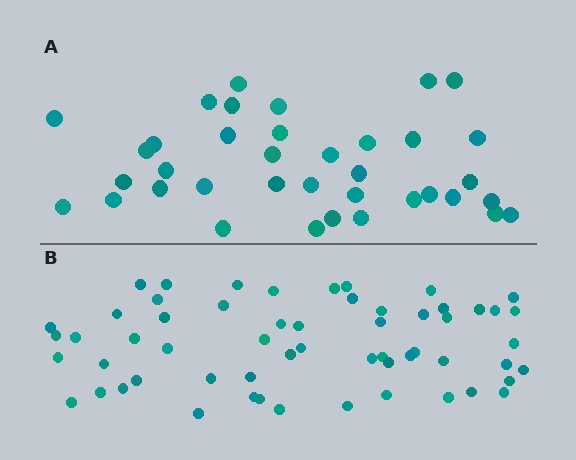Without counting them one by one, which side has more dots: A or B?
Region B (the bottom region) has more dots.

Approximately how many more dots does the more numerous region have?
Region B has approximately 20 more dots than region A.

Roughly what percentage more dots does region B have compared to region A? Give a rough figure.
About 55% more.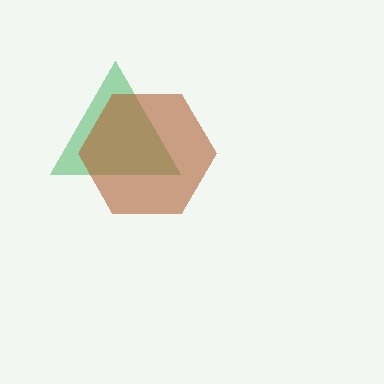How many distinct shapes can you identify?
There are 2 distinct shapes: a green triangle, a brown hexagon.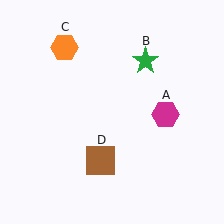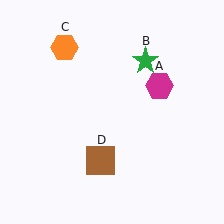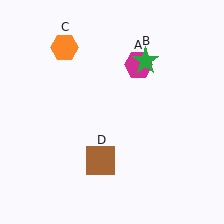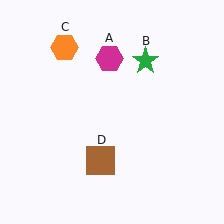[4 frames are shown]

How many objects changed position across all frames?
1 object changed position: magenta hexagon (object A).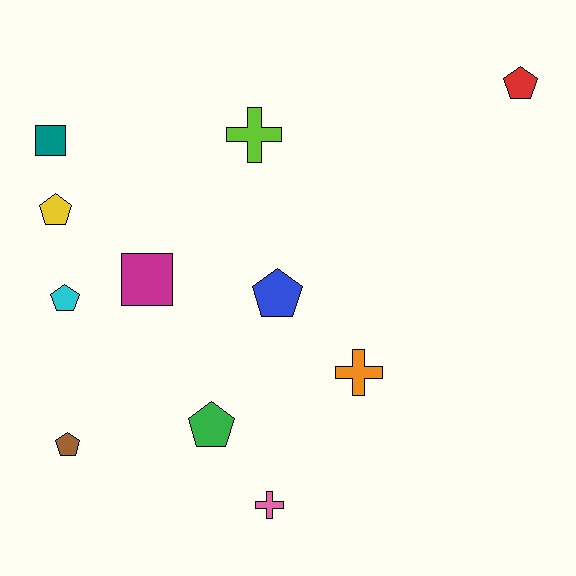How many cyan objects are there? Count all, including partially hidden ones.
There is 1 cyan object.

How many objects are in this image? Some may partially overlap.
There are 11 objects.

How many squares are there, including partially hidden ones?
There are 2 squares.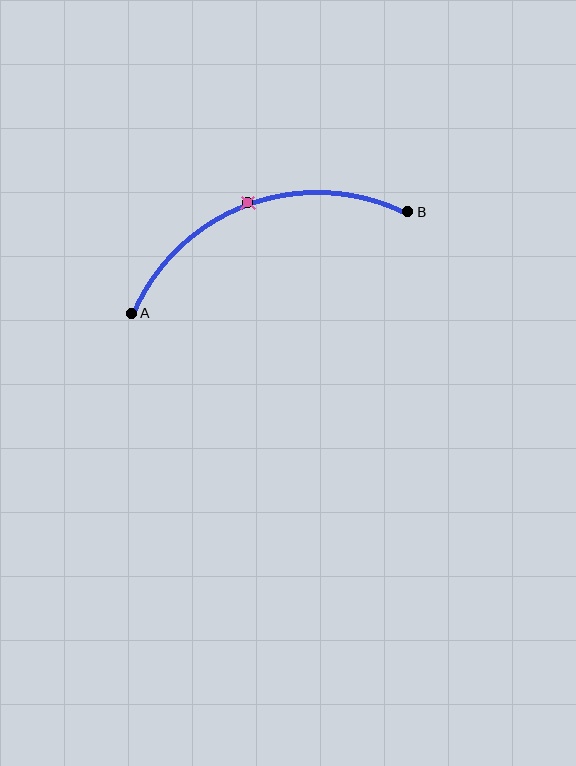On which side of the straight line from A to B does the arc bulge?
The arc bulges above the straight line connecting A and B.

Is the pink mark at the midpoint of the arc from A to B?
Yes. The pink mark lies on the arc at equal arc-length from both A and B — it is the arc midpoint.